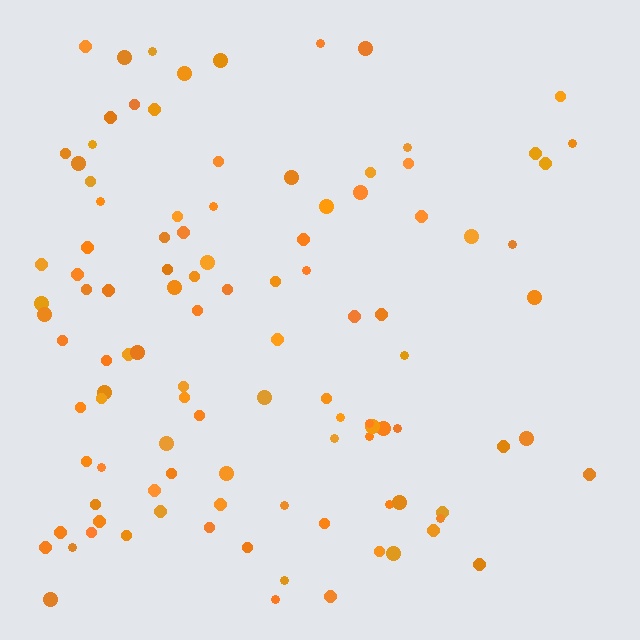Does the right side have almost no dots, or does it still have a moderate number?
Still a moderate number, just noticeably fewer than the left.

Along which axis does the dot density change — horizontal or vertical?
Horizontal.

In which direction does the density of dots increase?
From right to left, with the left side densest.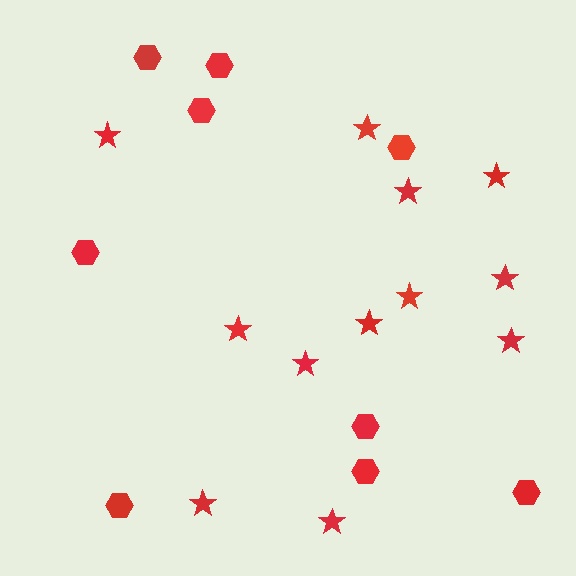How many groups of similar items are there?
There are 2 groups: one group of stars (12) and one group of hexagons (9).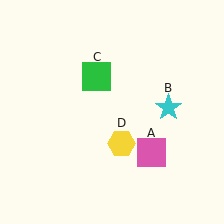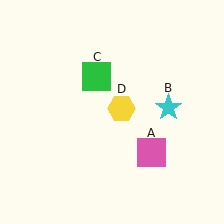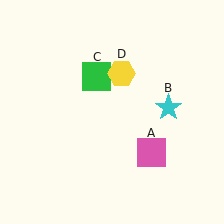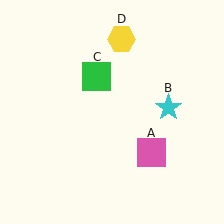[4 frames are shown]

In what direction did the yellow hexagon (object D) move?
The yellow hexagon (object D) moved up.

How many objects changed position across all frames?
1 object changed position: yellow hexagon (object D).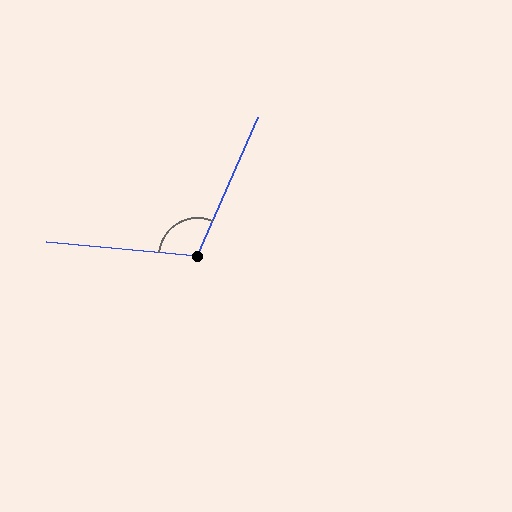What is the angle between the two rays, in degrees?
Approximately 108 degrees.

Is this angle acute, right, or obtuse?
It is obtuse.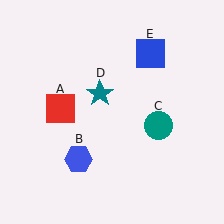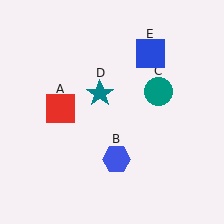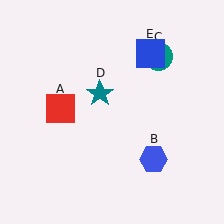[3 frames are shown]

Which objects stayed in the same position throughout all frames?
Red square (object A) and teal star (object D) and blue square (object E) remained stationary.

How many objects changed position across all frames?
2 objects changed position: blue hexagon (object B), teal circle (object C).